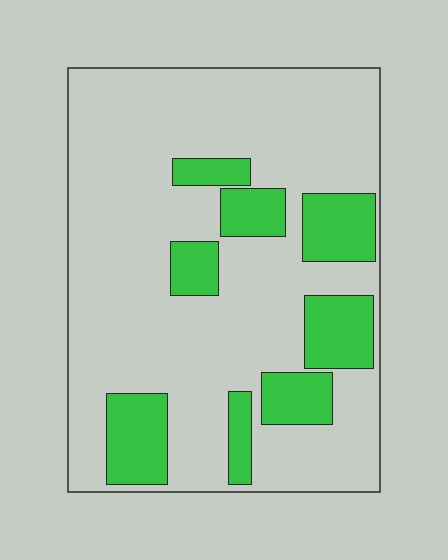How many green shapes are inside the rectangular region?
8.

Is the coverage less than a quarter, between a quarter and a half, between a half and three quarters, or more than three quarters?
Less than a quarter.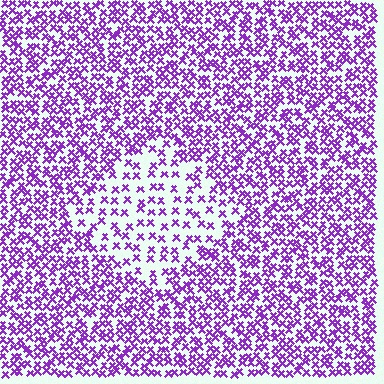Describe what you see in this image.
The image contains small purple elements arranged at two different densities. A diamond-shaped region is visible where the elements are less densely packed than the surrounding area.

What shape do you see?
I see a diamond.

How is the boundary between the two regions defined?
The boundary is defined by a change in element density (approximately 2.2x ratio). All elements are the same color, size, and shape.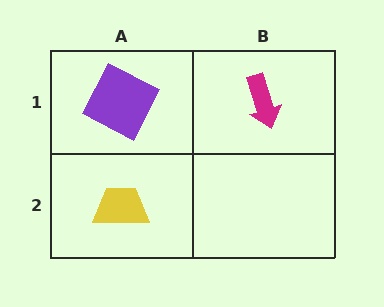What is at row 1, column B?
A magenta arrow.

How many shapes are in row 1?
2 shapes.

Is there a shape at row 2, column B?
No, that cell is empty.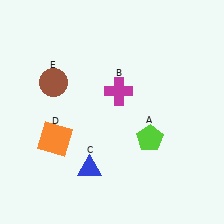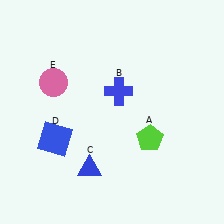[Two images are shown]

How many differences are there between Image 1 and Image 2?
There are 3 differences between the two images.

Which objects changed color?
B changed from magenta to blue. D changed from orange to blue. E changed from brown to pink.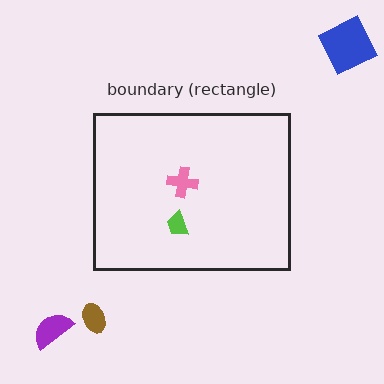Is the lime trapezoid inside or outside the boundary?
Inside.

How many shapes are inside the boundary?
2 inside, 3 outside.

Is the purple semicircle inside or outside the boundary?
Outside.